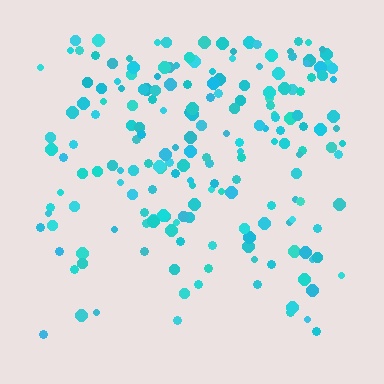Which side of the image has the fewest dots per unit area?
The bottom.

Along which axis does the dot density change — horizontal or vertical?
Vertical.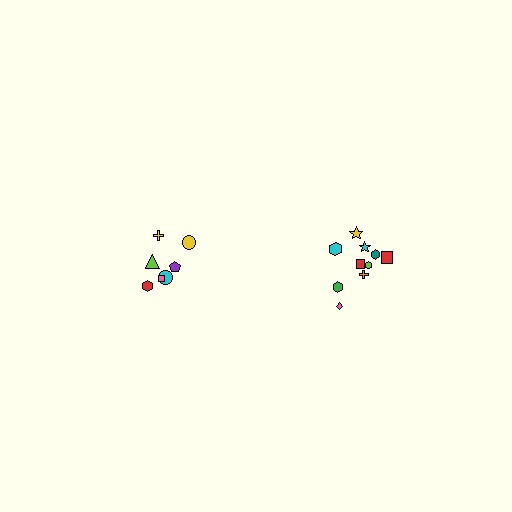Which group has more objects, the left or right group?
The right group.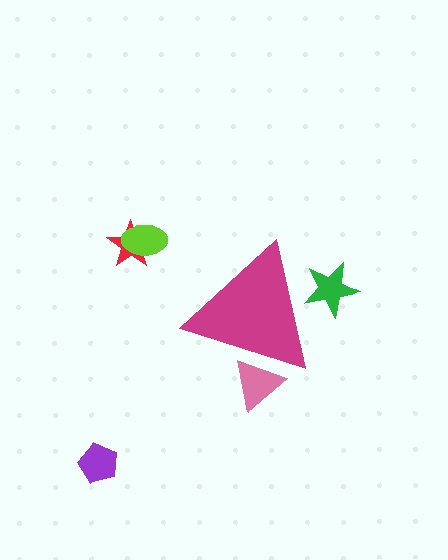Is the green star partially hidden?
Yes, the green star is partially hidden behind the magenta triangle.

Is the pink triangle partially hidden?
Yes, the pink triangle is partially hidden behind the magenta triangle.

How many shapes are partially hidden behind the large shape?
2 shapes are partially hidden.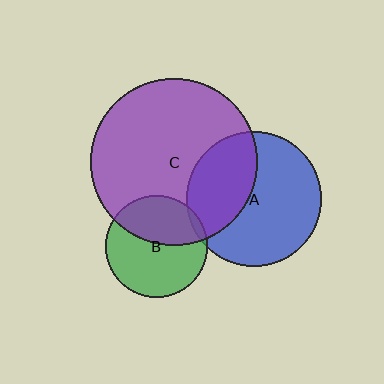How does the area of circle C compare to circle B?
Approximately 2.7 times.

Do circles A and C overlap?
Yes.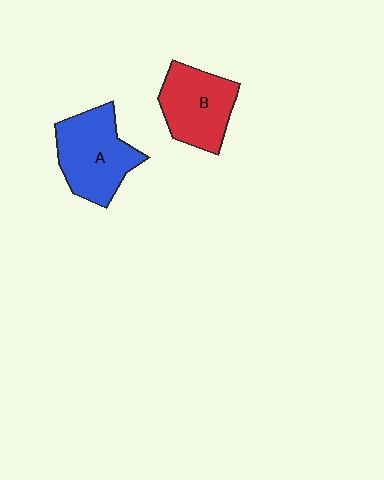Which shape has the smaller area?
Shape B (red).